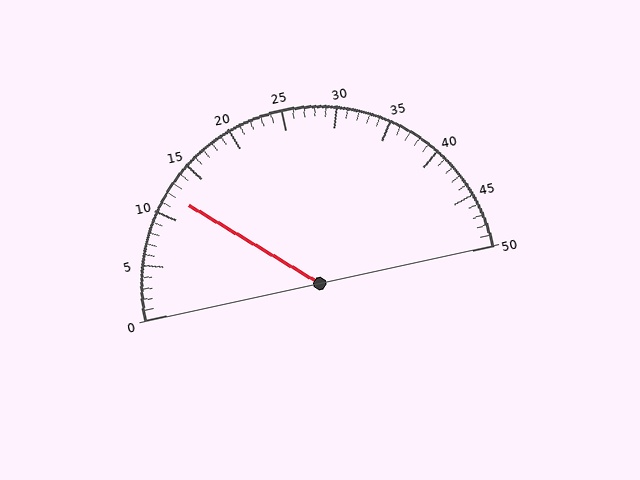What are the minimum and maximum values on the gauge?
The gauge ranges from 0 to 50.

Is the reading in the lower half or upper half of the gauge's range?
The reading is in the lower half of the range (0 to 50).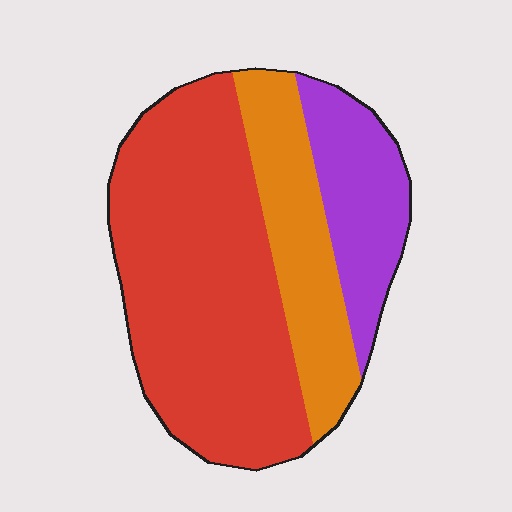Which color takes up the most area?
Red, at roughly 60%.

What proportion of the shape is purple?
Purple takes up about one fifth (1/5) of the shape.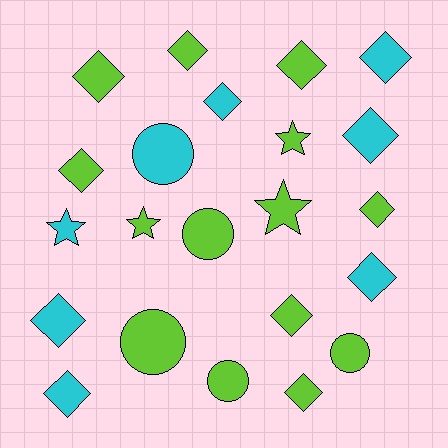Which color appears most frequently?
Lime, with 14 objects.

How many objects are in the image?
There are 22 objects.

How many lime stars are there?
There are 3 lime stars.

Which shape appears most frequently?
Diamond, with 13 objects.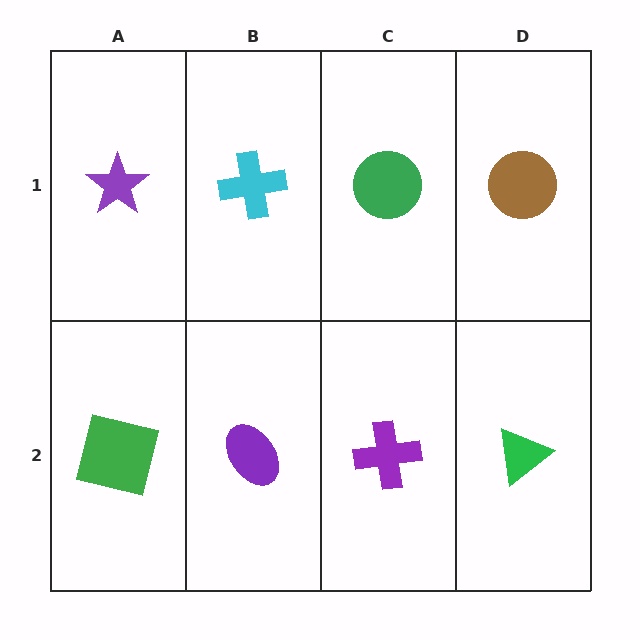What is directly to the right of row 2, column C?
A green triangle.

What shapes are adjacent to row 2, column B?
A cyan cross (row 1, column B), a green square (row 2, column A), a purple cross (row 2, column C).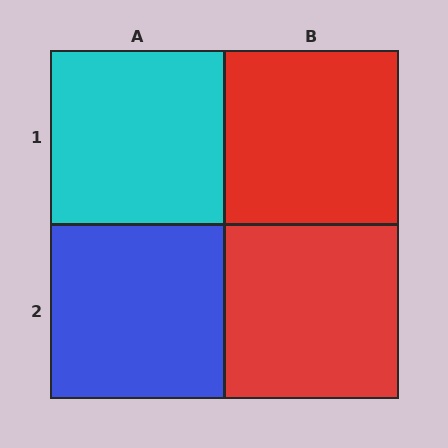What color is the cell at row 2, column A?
Blue.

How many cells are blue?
1 cell is blue.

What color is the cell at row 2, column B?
Red.